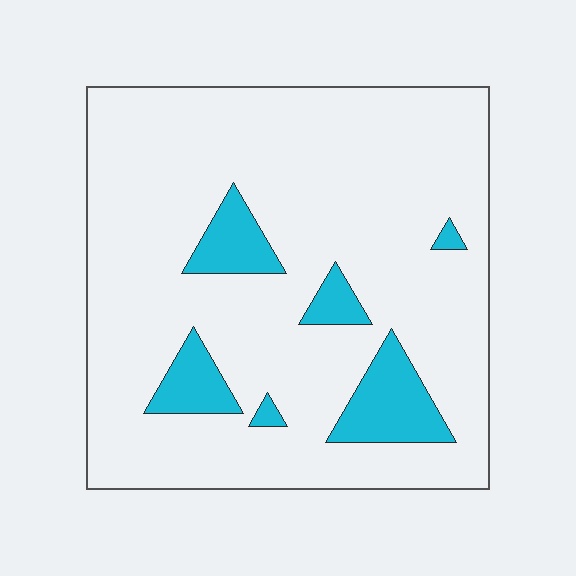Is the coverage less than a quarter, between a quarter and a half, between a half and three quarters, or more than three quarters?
Less than a quarter.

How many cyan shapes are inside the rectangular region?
6.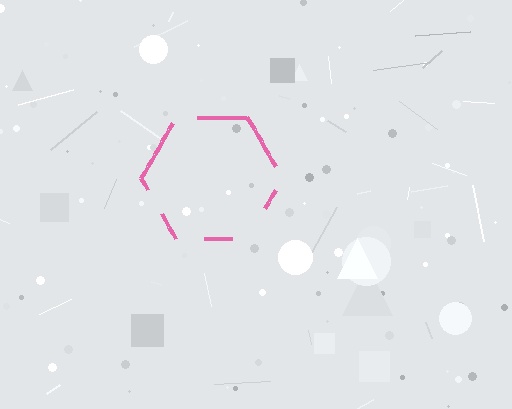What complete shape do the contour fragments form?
The contour fragments form a hexagon.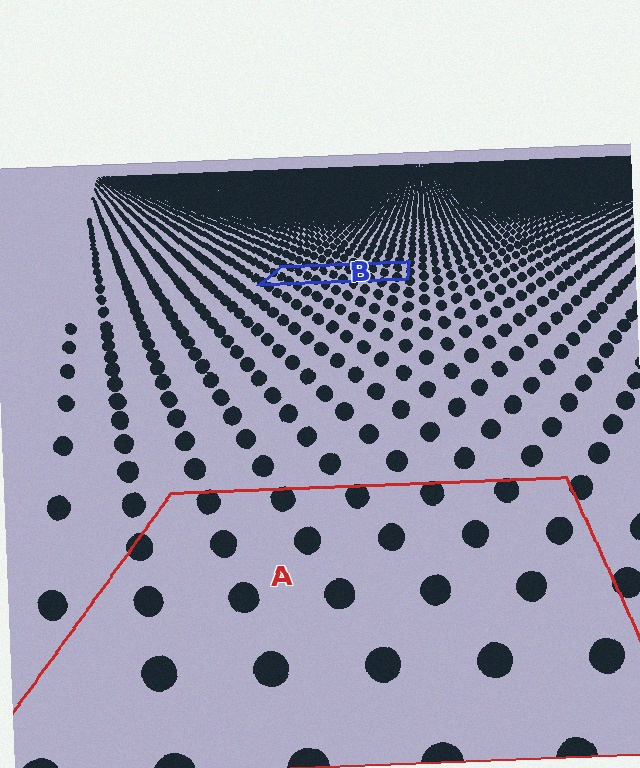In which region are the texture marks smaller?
The texture marks are smaller in region B, because it is farther away.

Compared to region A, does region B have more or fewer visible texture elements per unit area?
Region B has more texture elements per unit area — they are packed more densely because it is farther away.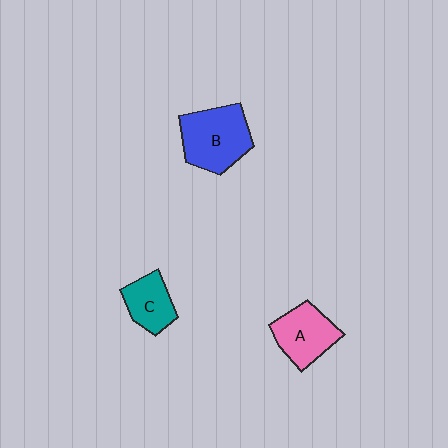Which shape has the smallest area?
Shape C (teal).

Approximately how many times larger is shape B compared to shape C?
Approximately 1.7 times.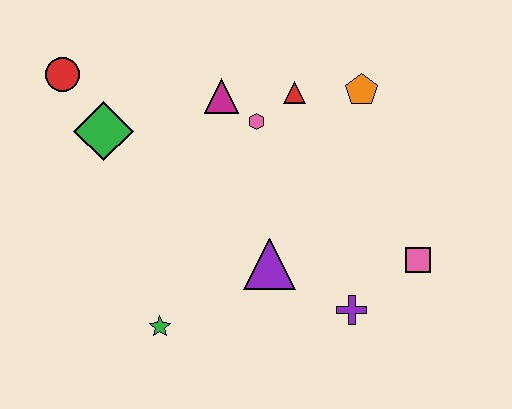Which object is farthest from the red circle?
The pink square is farthest from the red circle.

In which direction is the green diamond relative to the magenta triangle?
The green diamond is to the left of the magenta triangle.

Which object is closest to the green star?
The purple triangle is closest to the green star.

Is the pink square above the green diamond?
No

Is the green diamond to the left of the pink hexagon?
Yes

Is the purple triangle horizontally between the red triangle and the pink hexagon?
Yes